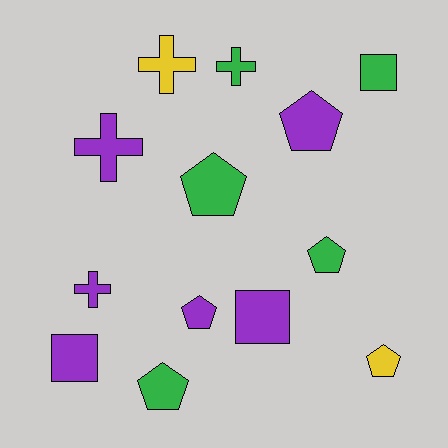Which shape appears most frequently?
Pentagon, with 6 objects.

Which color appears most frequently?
Purple, with 6 objects.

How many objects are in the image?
There are 13 objects.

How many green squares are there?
There is 1 green square.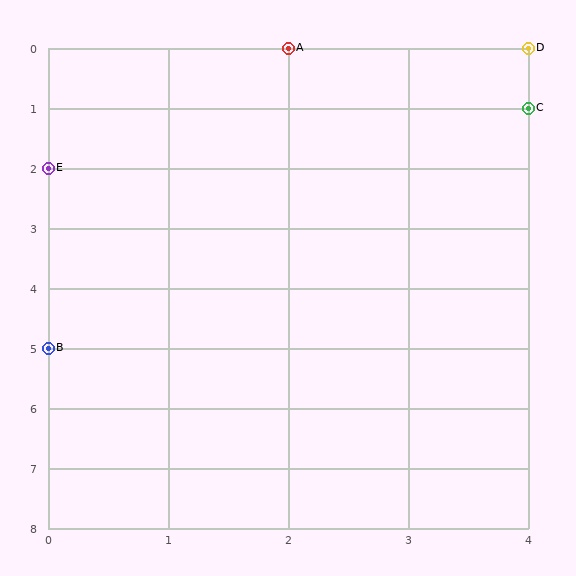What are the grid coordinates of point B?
Point B is at grid coordinates (0, 5).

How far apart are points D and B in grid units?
Points D and B are 4 columns and 5 rows apart (about 6.4 grid units diagonally).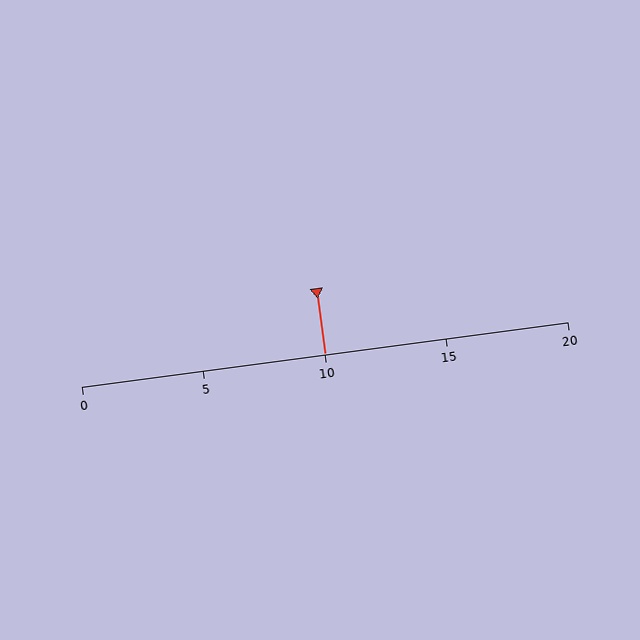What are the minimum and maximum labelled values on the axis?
The axis runs from 0 to 20.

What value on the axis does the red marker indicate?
The marker indicates approximately 10.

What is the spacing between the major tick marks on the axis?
The major ticks are spaced 5 apart.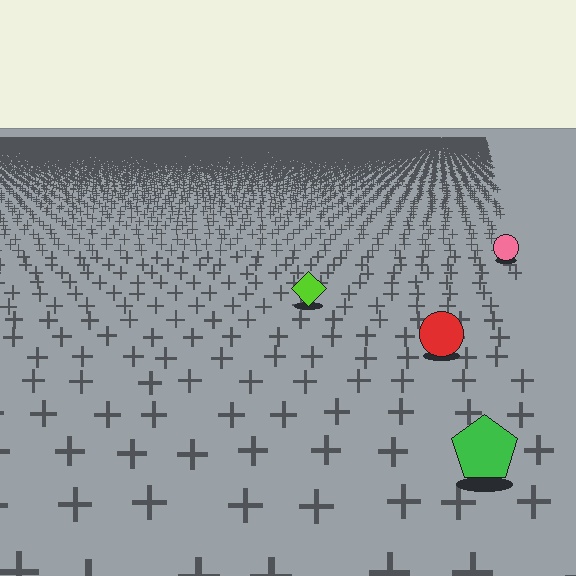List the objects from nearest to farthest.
From nearest to farthest: the green pentagon, the red circle, the lime diamond, the pink circle.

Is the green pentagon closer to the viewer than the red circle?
Yes. The green pentagon is closer — you can tell from the texture gradient: the ground texture is coarser near it.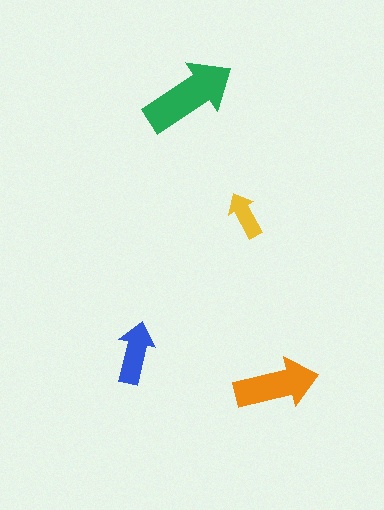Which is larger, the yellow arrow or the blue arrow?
The blue one.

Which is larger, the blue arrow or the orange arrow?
The orange one.